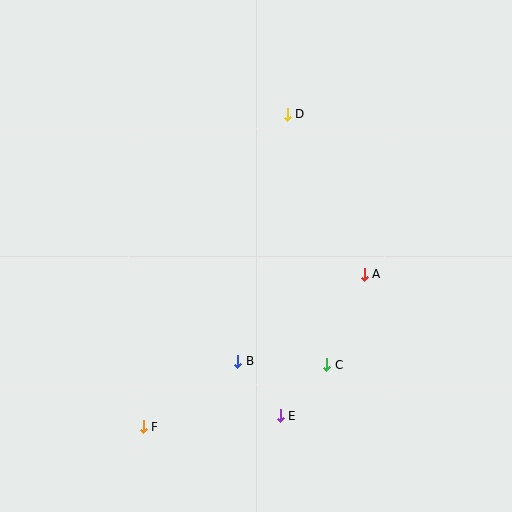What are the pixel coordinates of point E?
Point E is at (280, 416).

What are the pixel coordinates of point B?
Point B is at (238, 361).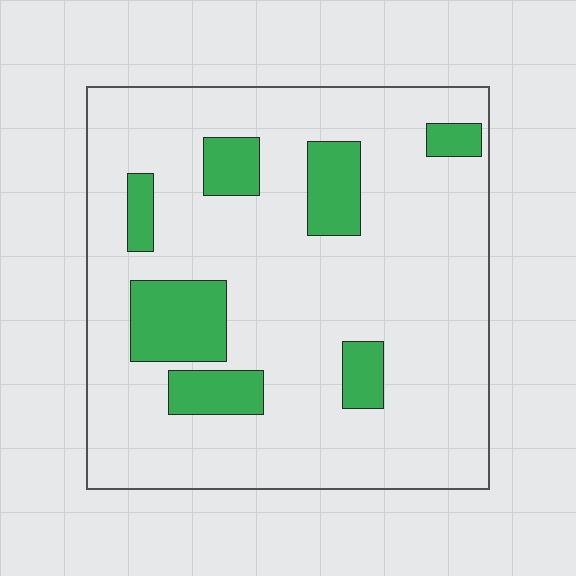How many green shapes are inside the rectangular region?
7.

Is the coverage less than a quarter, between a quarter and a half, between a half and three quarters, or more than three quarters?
Less than a quarter.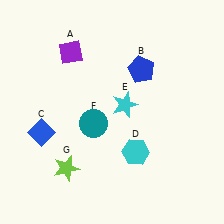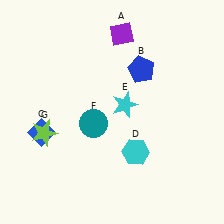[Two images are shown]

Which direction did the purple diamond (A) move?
The purple diamond (A) moved right.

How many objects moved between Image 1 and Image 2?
2 objects moved between the two images.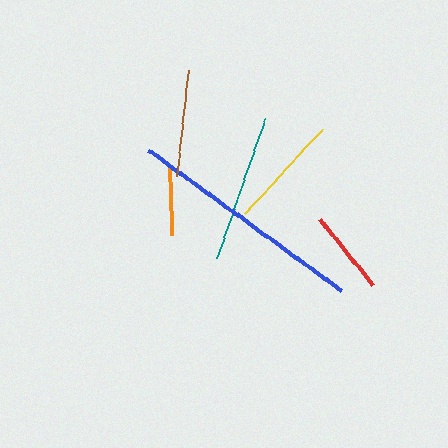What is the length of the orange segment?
The orange segment is approximately 68 pixels long.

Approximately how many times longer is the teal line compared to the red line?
The teal line is approximately 1.8 times the length of the red line.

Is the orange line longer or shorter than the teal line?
The teal line is longer than the orange line.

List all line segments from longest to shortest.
From longest to shortest: blue, teal, yellow, brown, red, orange.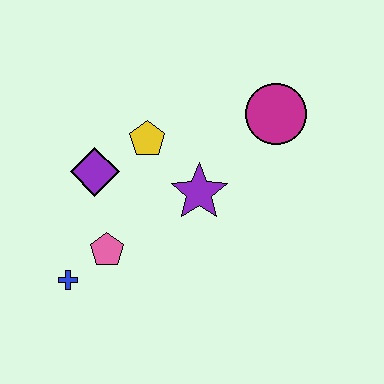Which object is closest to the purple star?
The yellow pentagon is closest to the purple star.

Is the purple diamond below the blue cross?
No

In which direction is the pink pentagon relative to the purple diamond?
The pink pentagon is below the purple diamond.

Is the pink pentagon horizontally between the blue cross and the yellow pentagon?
Yes